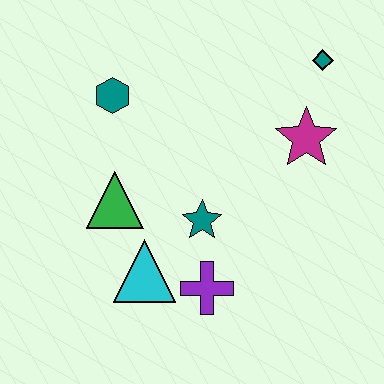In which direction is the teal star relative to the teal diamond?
The teal star is below the teal diamond.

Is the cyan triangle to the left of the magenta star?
Yes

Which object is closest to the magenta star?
The teal diamond is closest to the magenta star.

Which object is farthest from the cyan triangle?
The teal diamond is farthest from the cyan triangle.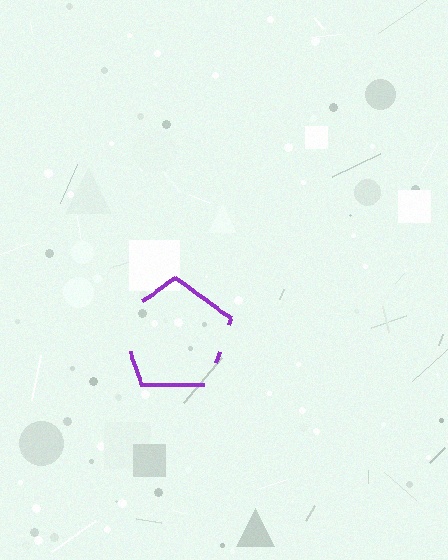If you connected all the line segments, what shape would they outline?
They would outline a pentagon.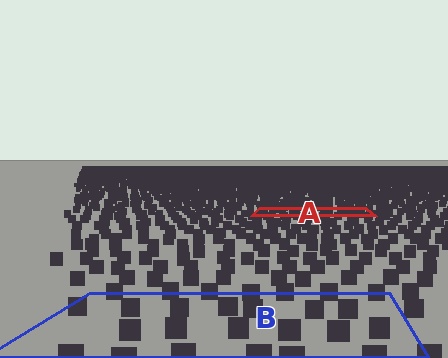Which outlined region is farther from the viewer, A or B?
Region A is farther from the viewer — the texture elements inside it appear smaller and more densely packed.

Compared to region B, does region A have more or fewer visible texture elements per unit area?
Region A has more texture elements per unit area — they are packed more densely because it is farther away.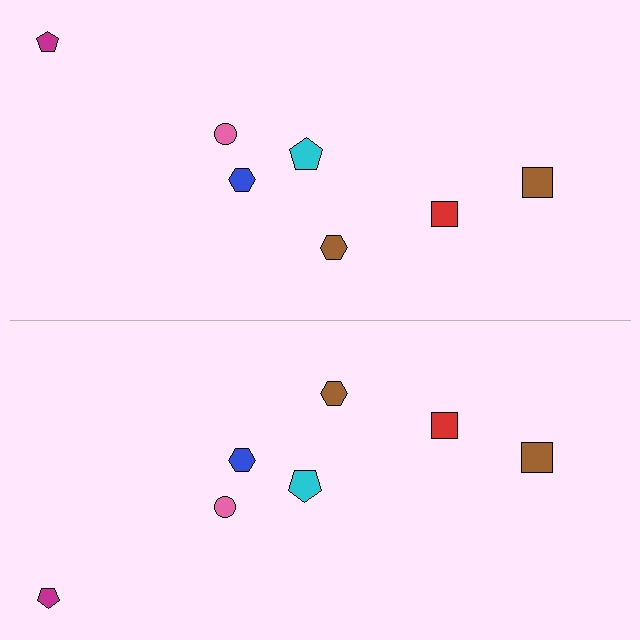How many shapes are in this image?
There are 14 shapes in this image.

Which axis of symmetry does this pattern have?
The pattern has a horizontal axis of symmetry running through the center of the image.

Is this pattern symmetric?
Yes, this pattern has bilateral (reflection) symmetry.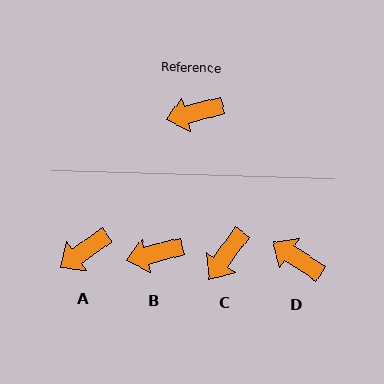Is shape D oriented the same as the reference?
No, it is off by about 48 degrees.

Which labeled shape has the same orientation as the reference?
B.